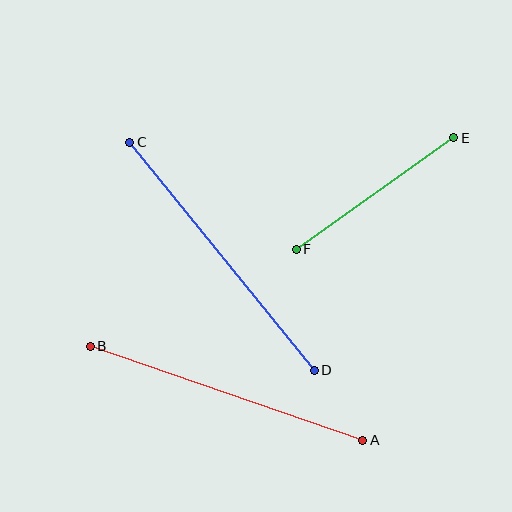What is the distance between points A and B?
The distance is approximately 288 pixels.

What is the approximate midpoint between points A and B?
The midpoint is at approximately (227, 393) pixels.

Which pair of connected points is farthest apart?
Points C and D are farthest apart.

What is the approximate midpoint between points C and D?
The midpoint is at approximately (222, 256) pixels.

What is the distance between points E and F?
The distance is approximately 193 pixels.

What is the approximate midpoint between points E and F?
The midpoint is at approximately (375, 194) pixels.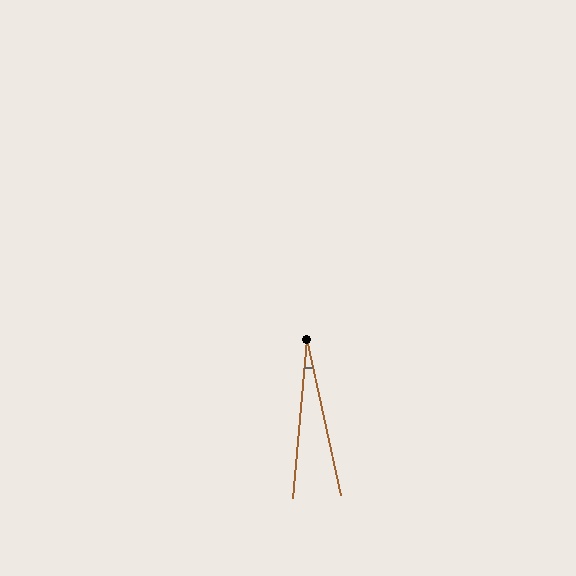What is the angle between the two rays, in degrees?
Approximately 17 degrees.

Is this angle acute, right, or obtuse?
It is acute.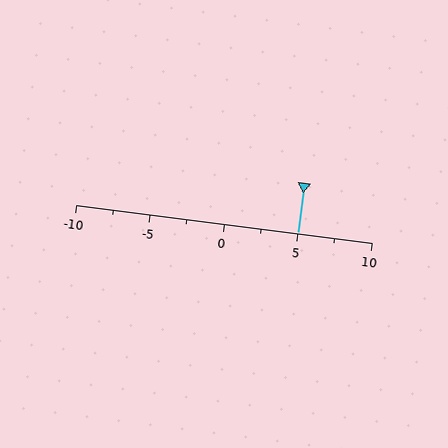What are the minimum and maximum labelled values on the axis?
The axis runs from -10 to 10.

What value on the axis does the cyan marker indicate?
The marker indicates approximately 5.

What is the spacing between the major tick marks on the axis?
The major ticks are spaced 5 apart.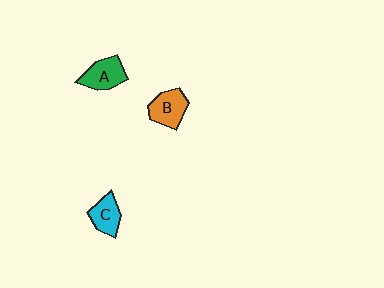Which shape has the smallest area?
Shape C (cyan).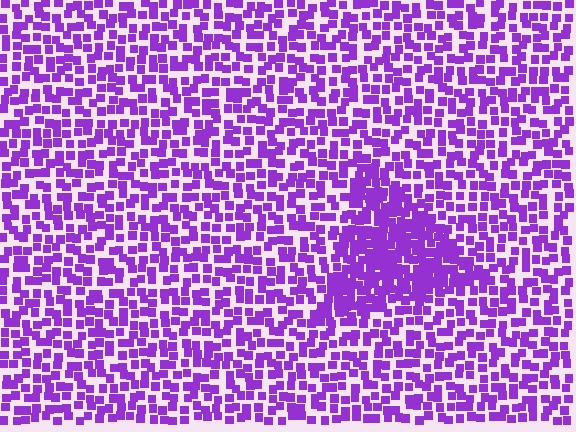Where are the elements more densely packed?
The elements are more densely packed inside the triangle boundary.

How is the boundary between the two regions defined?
The boundary is defined by a change in element density (approximately 1.9x ratio). All elements are the same color, size, and shape.